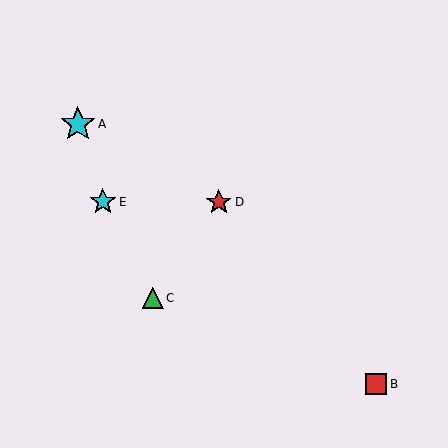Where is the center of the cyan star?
The center of the cyan star is at (78, 124).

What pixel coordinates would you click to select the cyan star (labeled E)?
Click at (103, 202) to select the cyan star E.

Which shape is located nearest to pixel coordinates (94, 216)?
The cyan star (labeled E) at (103, 202) is nearest to that location.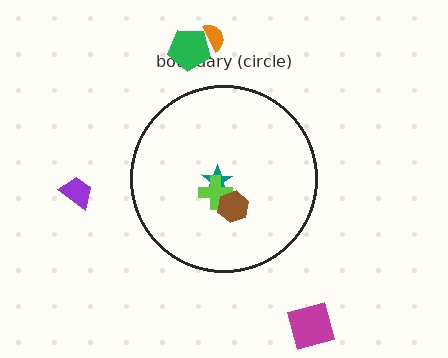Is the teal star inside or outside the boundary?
Inside.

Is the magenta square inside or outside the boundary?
Outside.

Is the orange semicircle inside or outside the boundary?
Outside.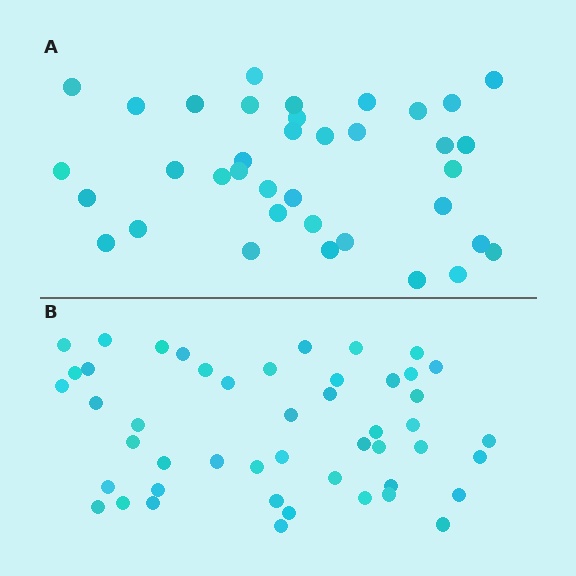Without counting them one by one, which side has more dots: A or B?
Region B (the bottom region) has more dots.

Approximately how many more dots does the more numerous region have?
Region B has roughly 12 or so more dots than region A.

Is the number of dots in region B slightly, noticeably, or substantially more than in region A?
Region B has noticeably more, but not dramatically so. The ratio is roughly 1.3 to 1.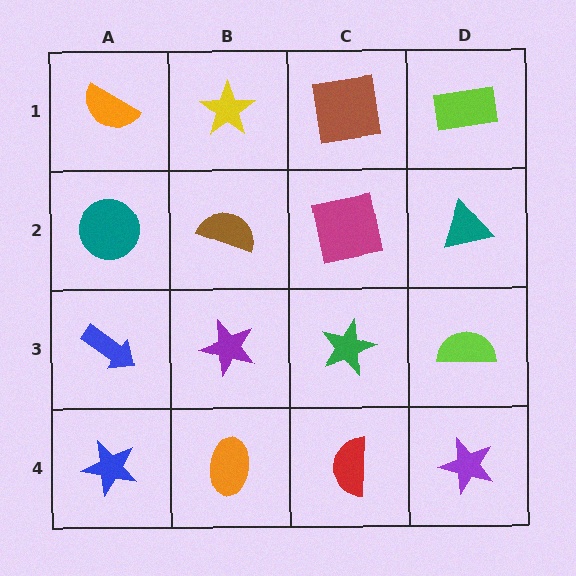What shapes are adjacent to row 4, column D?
A lime semicircle (row 3, column D), a red semicircle (row 4, column C).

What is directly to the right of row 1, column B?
A brown square.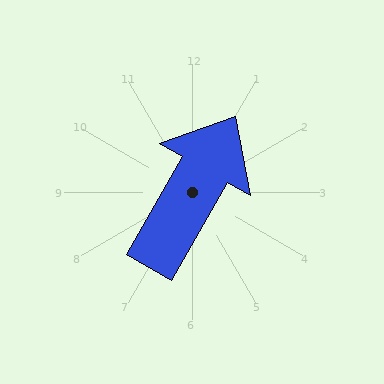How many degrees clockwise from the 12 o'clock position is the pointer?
Approximately 30 degrees.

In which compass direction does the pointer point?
Northeast.